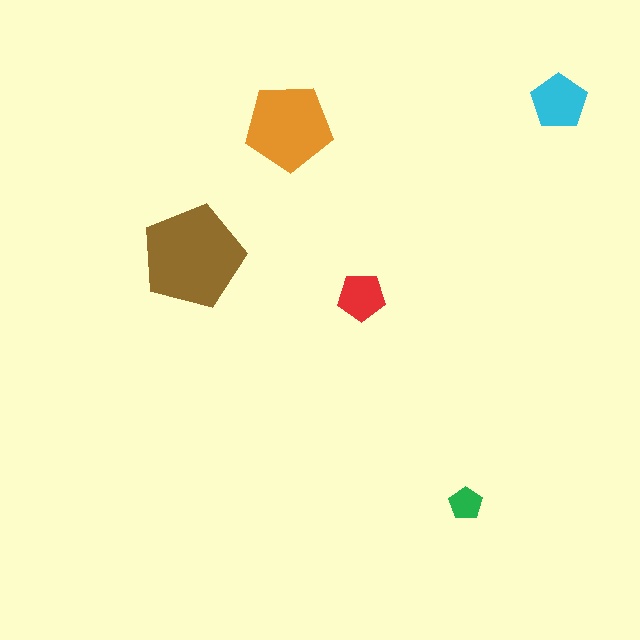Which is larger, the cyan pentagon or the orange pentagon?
The orange one.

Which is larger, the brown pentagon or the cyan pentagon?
The brown one.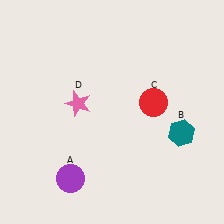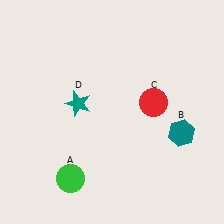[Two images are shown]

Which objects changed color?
A changed from purple to green. D changed from pink to teal.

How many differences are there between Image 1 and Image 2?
There are 2 differences between the two images.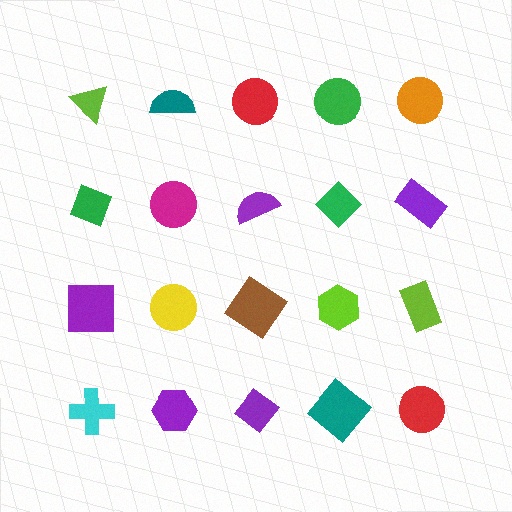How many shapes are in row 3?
5 shapes.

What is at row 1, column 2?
A teal semicircle.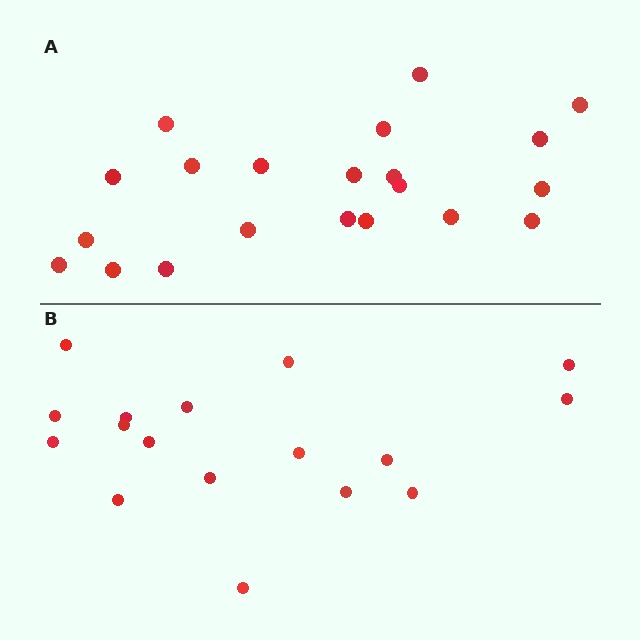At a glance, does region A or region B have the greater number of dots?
Region A (the top region) has more dots.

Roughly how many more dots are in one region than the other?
Region A has about 4 more dots than region B.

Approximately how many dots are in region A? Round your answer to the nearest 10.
About 20 dots. (The exact count is 21, which rounds to 20.)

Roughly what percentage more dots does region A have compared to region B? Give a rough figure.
About 25% more.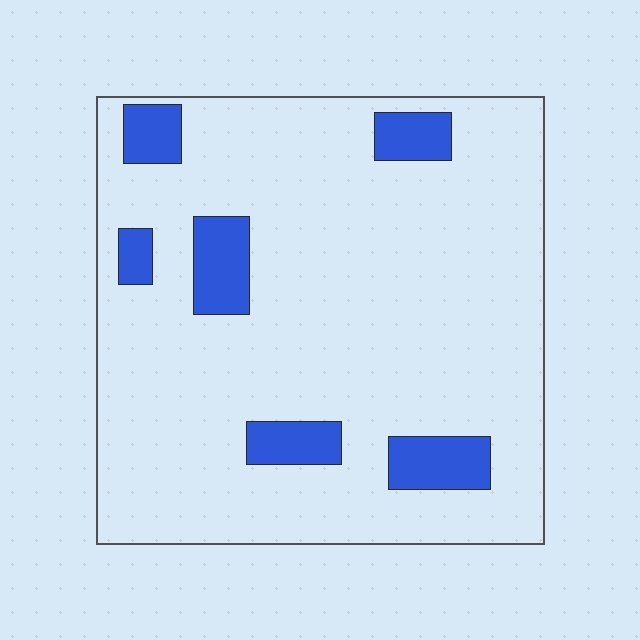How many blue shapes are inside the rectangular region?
6.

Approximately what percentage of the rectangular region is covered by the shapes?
Approximately 10%.